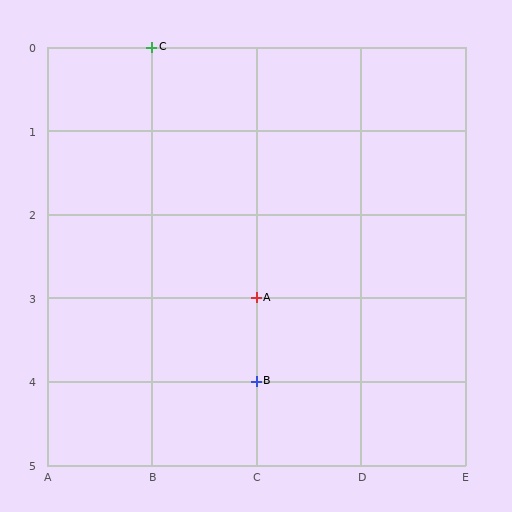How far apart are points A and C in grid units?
Points A and C are 1 column and 3 rows apart (about 3.2 grid units diagonally).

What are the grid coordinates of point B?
Point B is at grid coordinates (C, 4).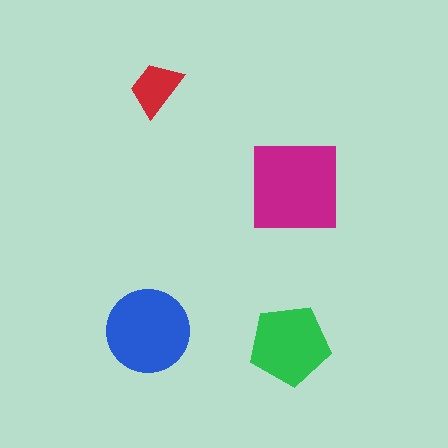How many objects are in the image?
There are 4 objects in the image.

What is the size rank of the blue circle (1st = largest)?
2nd.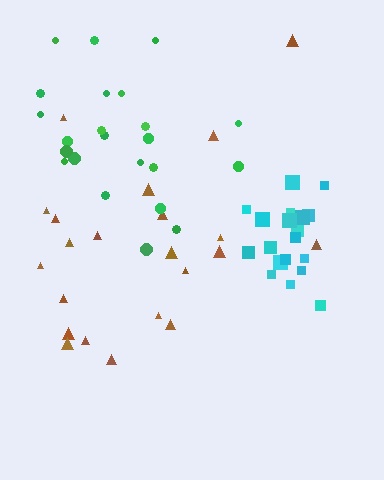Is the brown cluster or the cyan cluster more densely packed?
Cyan.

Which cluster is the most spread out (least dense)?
Green.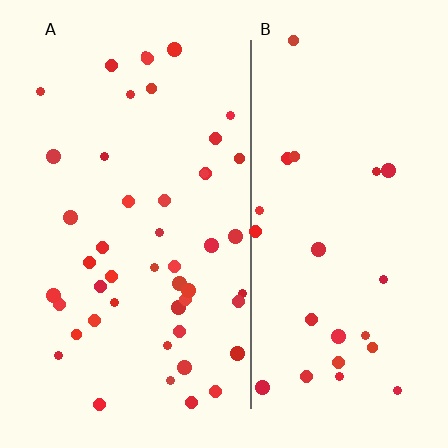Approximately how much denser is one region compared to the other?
Approximately 1.9× — region A over region B.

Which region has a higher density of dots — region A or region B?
A (the left).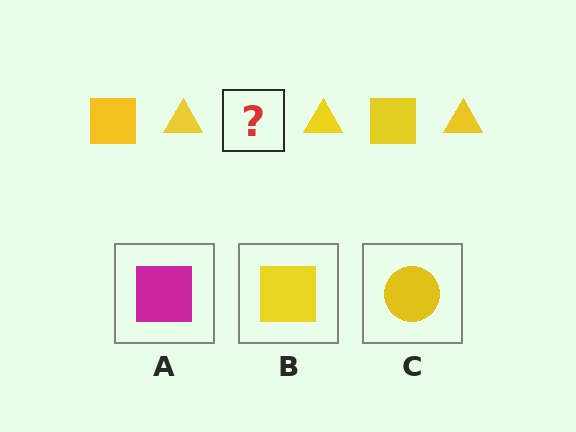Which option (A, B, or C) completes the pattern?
B.